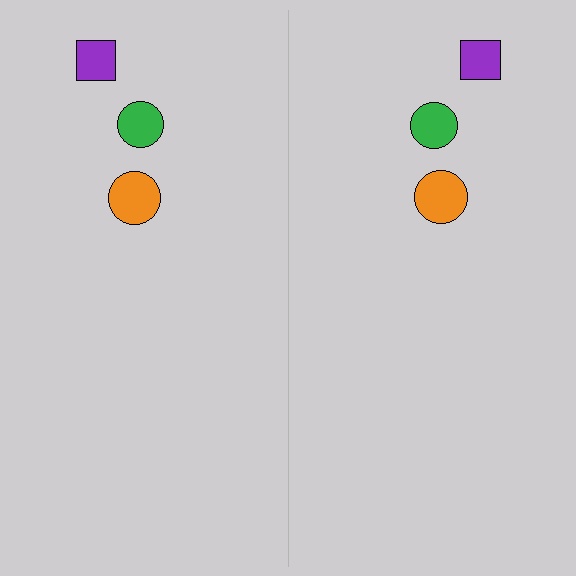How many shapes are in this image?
There are 6 shapes in this image.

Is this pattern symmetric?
Yes, this pattern has bilateral (reflection) symmetry.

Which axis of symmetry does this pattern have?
The pattern has a vertical axis of symmetry running through the center of the image.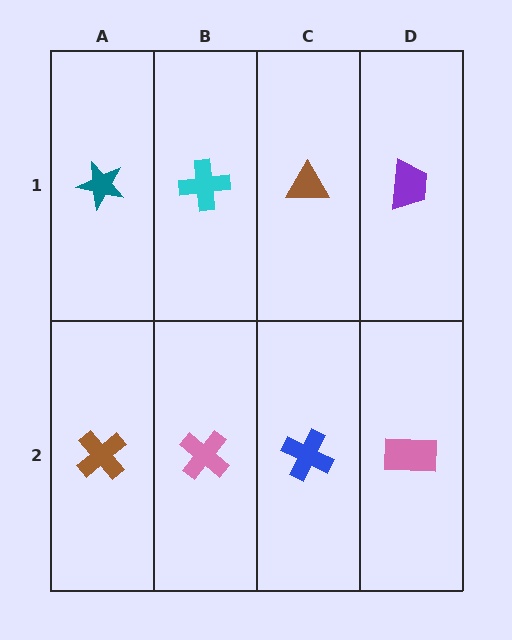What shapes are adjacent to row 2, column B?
A cyan cross (row 1, column B), a brown cross (row 2, column A), a blue cross (row 2, column C).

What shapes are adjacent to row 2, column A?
A teal star (row 1, column A), a pink cross (row 2, column B).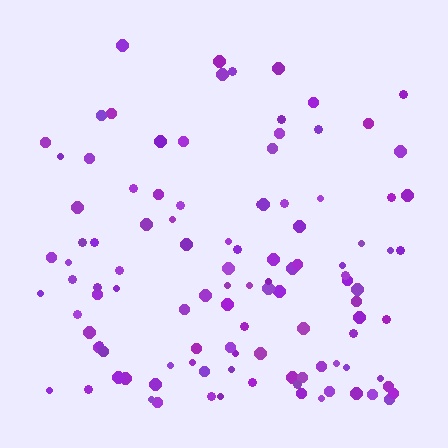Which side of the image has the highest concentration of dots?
The bottom.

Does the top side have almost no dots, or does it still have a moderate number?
Still a moderate number, just noticeably fewer than the bottom.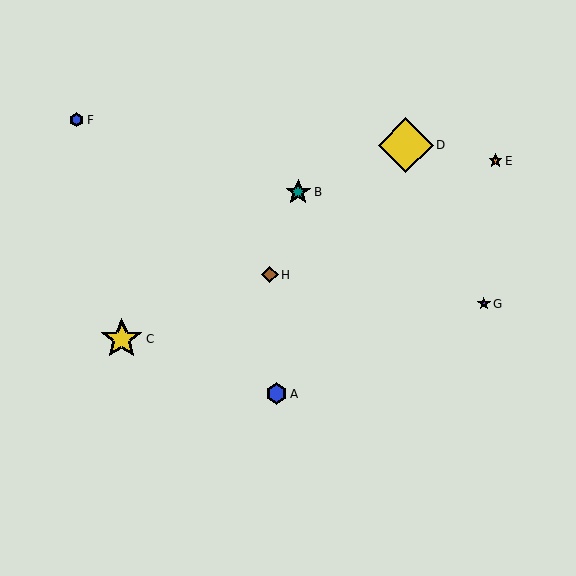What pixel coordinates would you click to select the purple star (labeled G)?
Click at (484, 304) to select the purple star G.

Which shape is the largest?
The yellow diamond (labeled D) is the largest.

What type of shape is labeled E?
Shape E is an orange star.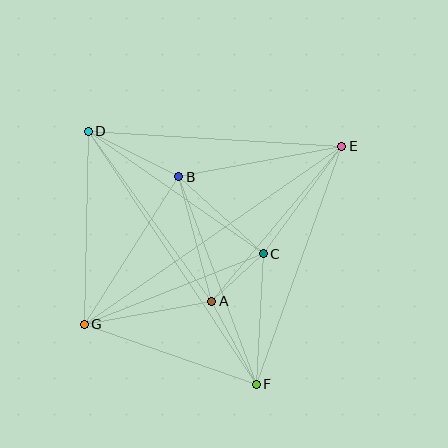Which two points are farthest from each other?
Points E and G are farthest from each other.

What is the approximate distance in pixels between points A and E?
The distance between A and E is approximately 202 pixels.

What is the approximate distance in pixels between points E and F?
The distance between E and F is approximately 252 pixels.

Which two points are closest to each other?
Points A and C are closest to each other.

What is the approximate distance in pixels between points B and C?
The distance between B and C is approximately 114 pixels.